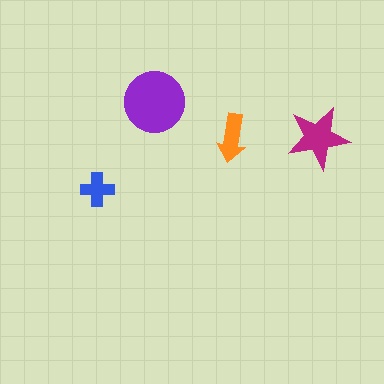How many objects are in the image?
There are 4 objects in the image.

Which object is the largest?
The purple circle.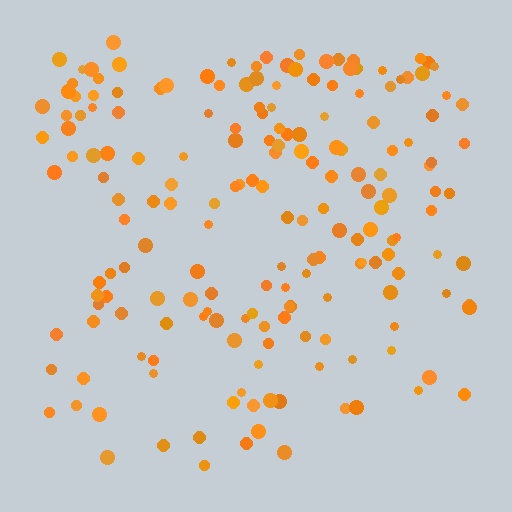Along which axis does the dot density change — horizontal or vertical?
Vertical.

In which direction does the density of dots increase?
From bottom to top, with the top side densest.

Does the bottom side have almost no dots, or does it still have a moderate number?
Still a moderate number, just noticeably fewer than the top.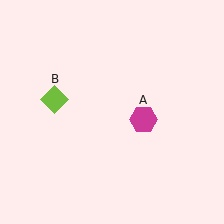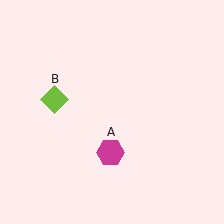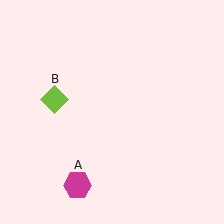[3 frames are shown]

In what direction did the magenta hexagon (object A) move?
The magenta hexagon (object A) moved down and to the left.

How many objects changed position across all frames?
1 object changed position: magenta hexagon (object A).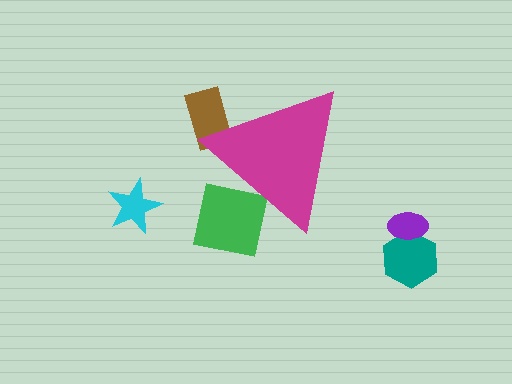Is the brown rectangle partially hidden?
Yes, the brown rectangle is partially hidden behind the magenta triangle.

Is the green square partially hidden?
Yes, the green square is partially hidden behind the magenta triangle.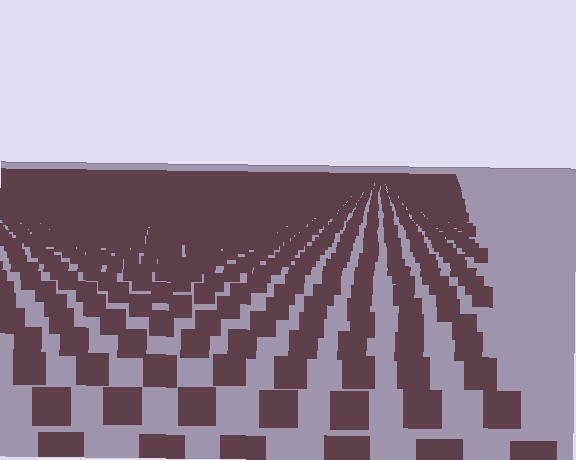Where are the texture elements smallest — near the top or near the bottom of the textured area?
Near the top.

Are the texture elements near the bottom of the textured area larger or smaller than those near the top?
Larger. Near the bottom, elements are closer to the viewer and appear at a bigger on-screen size.